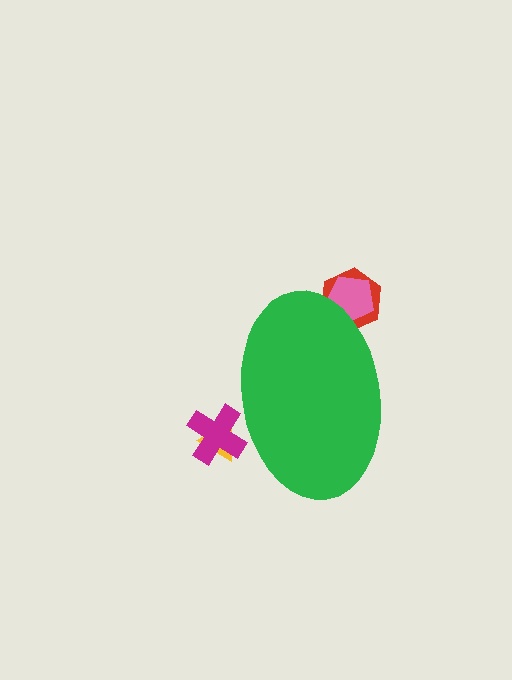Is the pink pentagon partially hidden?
Yes, the pink pentagon is partially hidden behind the green ellipse.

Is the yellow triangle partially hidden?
Yes, the yellow triangle is partially hidden behind the green ellipse.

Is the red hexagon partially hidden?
Yes, the red hexagon is partially hidden behind the green ellipse.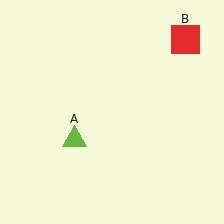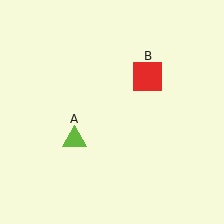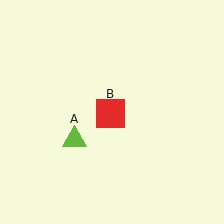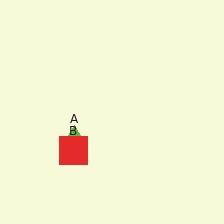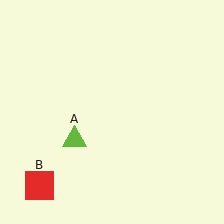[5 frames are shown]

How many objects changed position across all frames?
1 object changed position: red square (object B).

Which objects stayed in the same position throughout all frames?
Lime triangle (object A) remained stationary.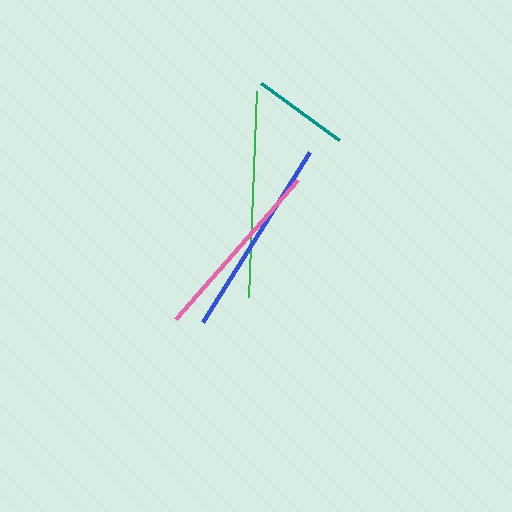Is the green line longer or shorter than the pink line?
The green line is longer than the pink line.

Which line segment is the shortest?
The teal line is the shortest at approximately 97 pixels.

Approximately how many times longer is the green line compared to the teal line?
The green line is approximately 2.1 times the length of the teal line.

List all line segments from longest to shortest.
From longest to shortest: green, blue, pink, teal.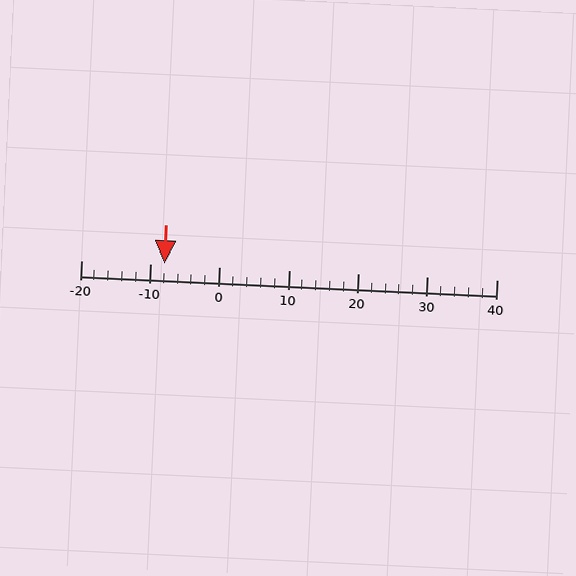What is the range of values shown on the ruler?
The ruler shows values from -20 to 40.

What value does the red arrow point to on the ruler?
The red arrow points to approximately -8.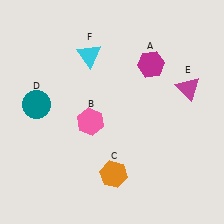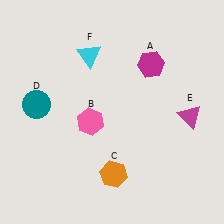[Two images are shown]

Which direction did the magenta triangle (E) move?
The magenta triangle (E) moved down.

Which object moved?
The magenta triangle (E) moved down.